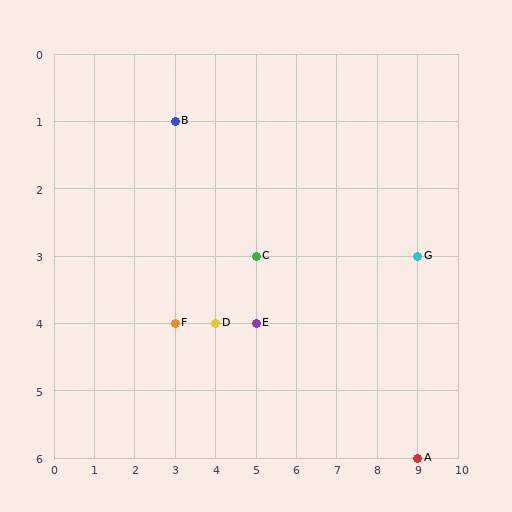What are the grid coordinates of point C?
Point C is at grid coordinates (5, 3).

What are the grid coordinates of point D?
Point D is at grid coordinates (4, 4).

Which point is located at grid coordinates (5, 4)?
Point E is at (5, 4).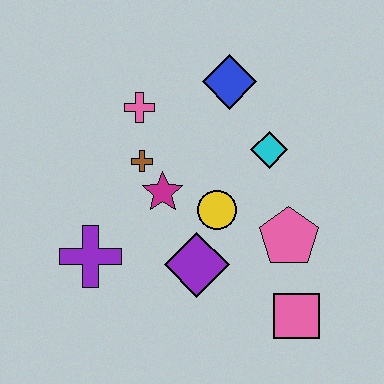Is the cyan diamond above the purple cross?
Yes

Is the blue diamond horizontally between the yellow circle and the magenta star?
No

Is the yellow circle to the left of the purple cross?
No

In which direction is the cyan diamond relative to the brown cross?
The cyan diamond is to the right of the brown cross.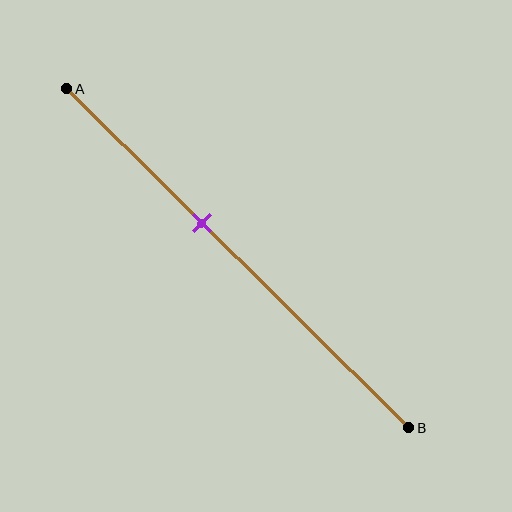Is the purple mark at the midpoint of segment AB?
No, the mark is at about 40% from A, not at the 50% midpoint.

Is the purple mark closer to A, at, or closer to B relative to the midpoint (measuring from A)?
The purple mark is closer to point A than the midpoint of segment AB.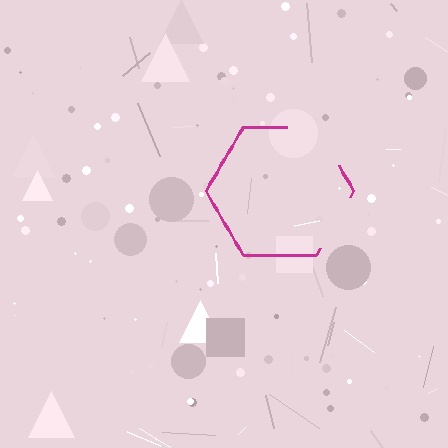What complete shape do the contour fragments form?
The contour fragments form a hexagon.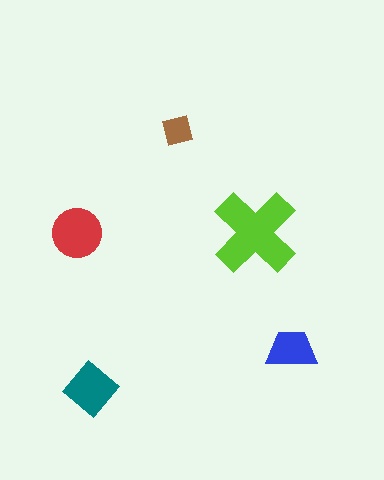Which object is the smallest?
The brown square.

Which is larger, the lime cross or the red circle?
The lime cross.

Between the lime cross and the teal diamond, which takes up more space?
The lime cross.